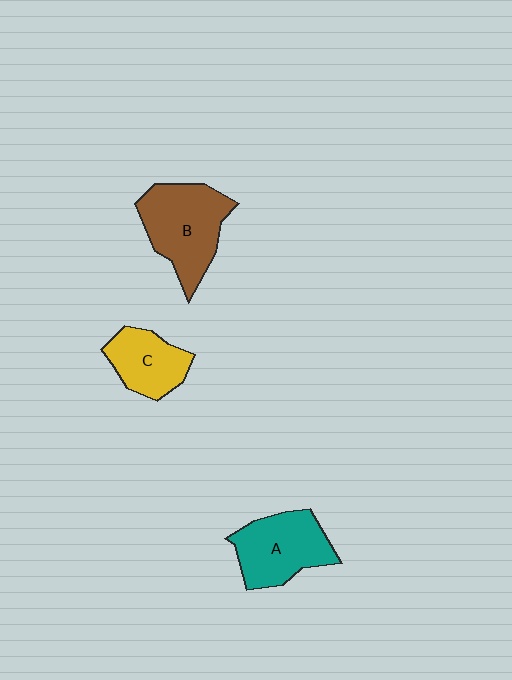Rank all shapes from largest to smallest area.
From largest to smallest: B (brown), A (teal), C (yellow).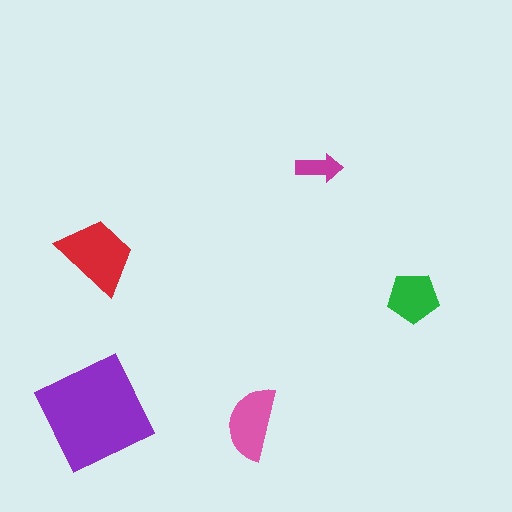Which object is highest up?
The magenta arrow is topmost.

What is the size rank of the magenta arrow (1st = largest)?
5th.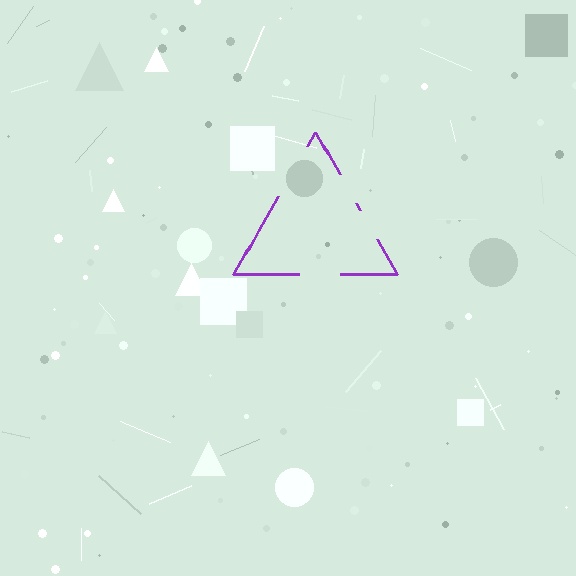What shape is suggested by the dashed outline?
The dashed outline suggests a triangle.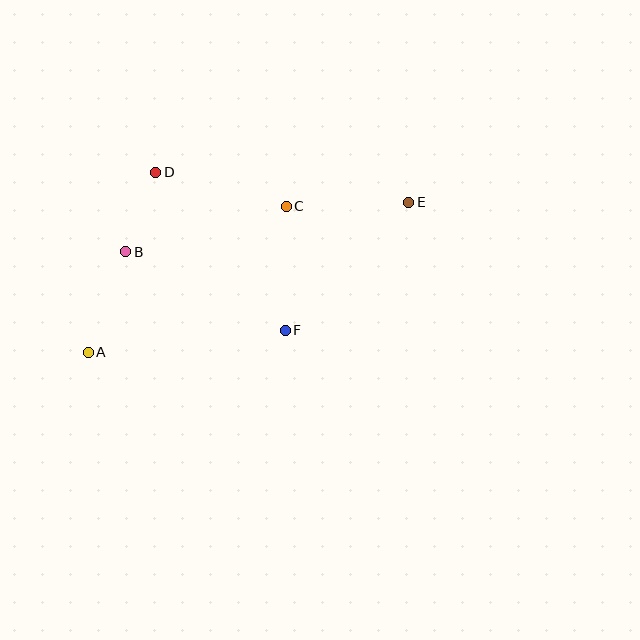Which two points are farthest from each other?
Points A and E are farthest from each other.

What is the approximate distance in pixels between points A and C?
The distance between A and C is approximately 246 pixels.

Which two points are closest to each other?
Points B and D are closest to each other.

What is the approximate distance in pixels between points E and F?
The distance between E and F is approximately 178 pixels.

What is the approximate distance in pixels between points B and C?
The distance between B and C is approximately 167 pixels.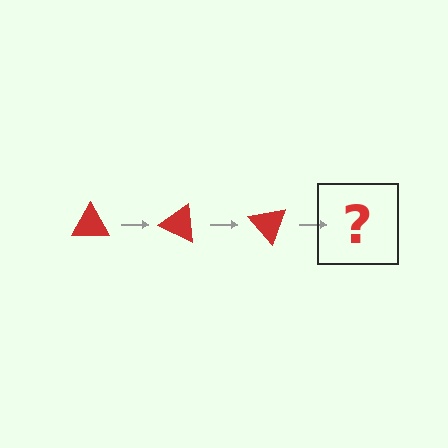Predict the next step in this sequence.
The next step is a red triangle rotated 75 degrees.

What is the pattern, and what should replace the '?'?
The pattern is that the triangle rotates 25 degrees each step. The '?' should be a red triangle rotated 75 degrees.